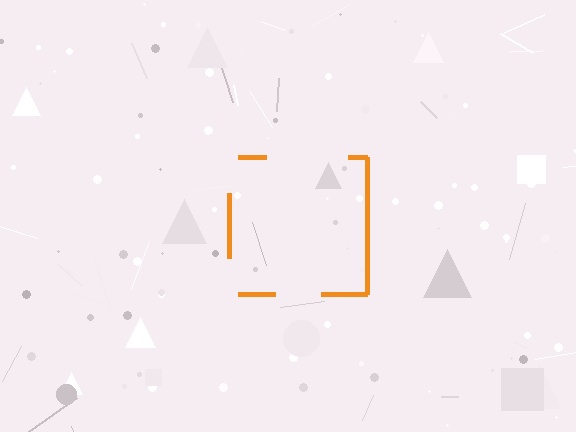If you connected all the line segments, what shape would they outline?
They would outline a square.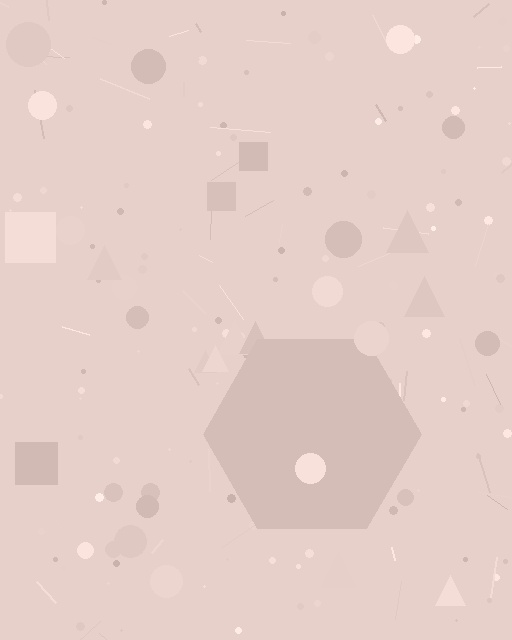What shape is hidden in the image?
A hexagon is hidden in the image.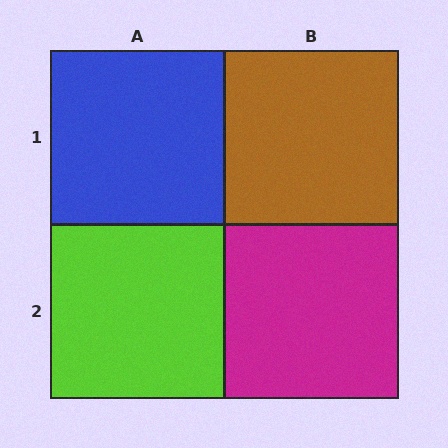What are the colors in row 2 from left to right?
Lime, magenta.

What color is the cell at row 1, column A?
Blue.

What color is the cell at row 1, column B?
Brown.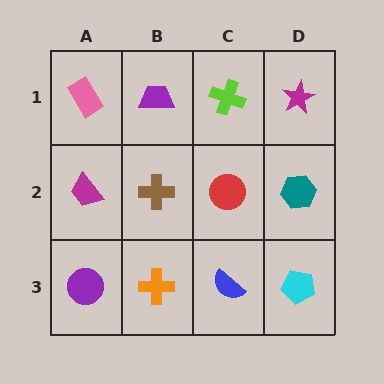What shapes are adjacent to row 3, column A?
A magenta trapezoid (row 2, column A), an orange cross (row 3, column B).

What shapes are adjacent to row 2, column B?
A purple trapezoid (row 1, column B), an orange cross (row 3, column B), a magenta trapezoid (row 2, column A), a red circle (row 2, column C).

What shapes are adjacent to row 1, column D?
A teal hexagon (row 2, column D), a lime cross (row 1, column C).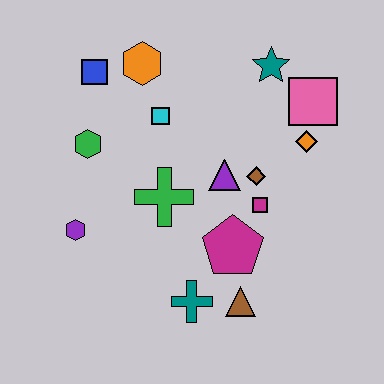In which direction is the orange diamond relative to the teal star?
The orange diamond is below the teal star.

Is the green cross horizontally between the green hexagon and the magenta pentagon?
Yes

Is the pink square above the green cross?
Yes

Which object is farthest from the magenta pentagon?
The blue square is farthest from the magenta pentagon.